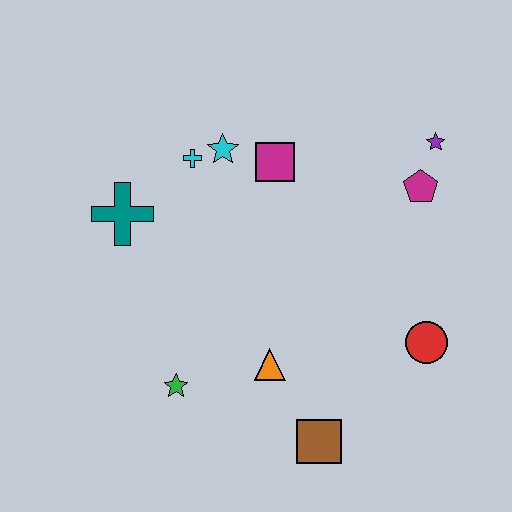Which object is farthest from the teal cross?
The red circle is farthest from the teal cross.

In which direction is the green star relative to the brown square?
The green star is to the left of the brown square.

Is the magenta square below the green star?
No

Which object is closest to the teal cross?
The cyan cross is closest to the teal cross.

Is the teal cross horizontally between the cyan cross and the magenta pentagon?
No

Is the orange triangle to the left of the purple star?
Yes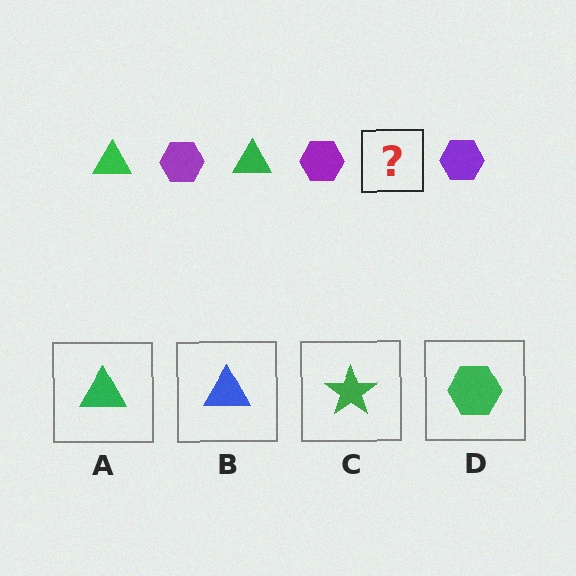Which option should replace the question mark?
Option A.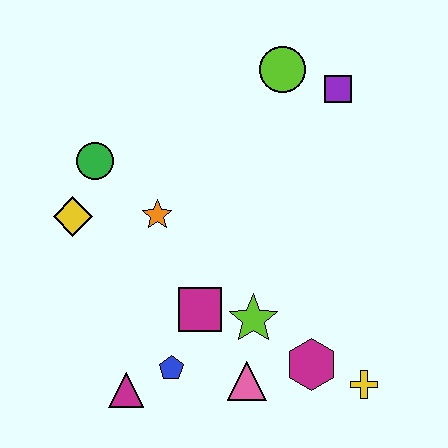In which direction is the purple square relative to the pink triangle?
The purple square is above the pink triangle.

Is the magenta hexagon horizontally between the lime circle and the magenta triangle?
No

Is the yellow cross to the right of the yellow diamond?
Yes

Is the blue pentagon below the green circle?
Yes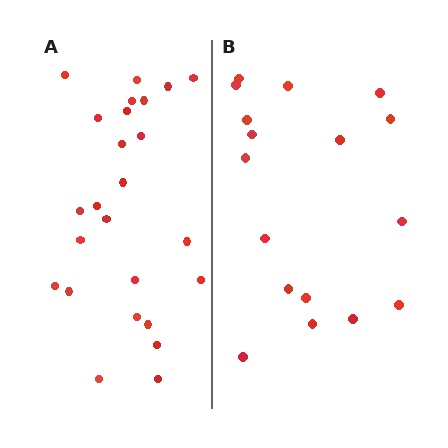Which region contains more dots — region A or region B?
Region A (the left region) has more dots.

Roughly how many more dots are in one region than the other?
Region A has roughly 8 or so more dots than region B.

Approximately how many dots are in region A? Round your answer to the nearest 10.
About 20 dots. (The exact count is 25, which rounds to 20.)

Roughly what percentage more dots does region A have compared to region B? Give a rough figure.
About 45% more.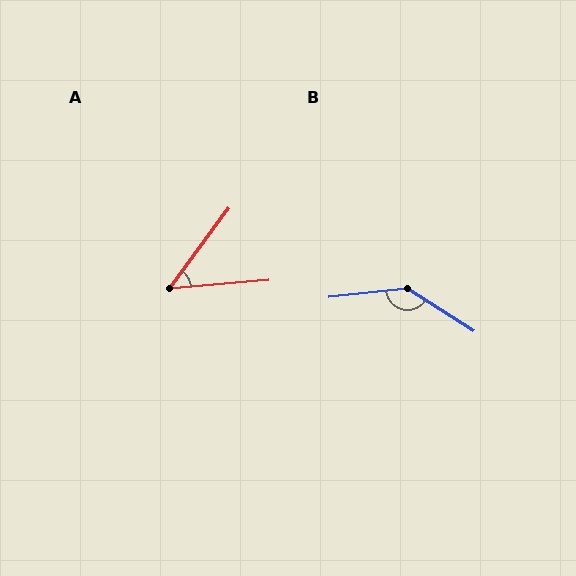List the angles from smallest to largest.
A (49°), B (141°).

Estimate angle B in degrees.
Approximately 141 degrees.